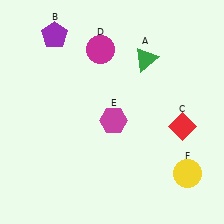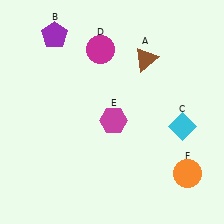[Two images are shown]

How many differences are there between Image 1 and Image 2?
There are 3 differences between the two images.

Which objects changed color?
A changed from green to brown. C changed from red to cyan. F changed from yellow to orange.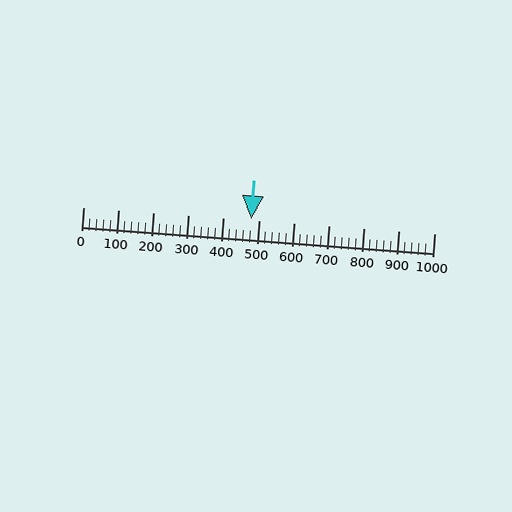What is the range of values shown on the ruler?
The ruler shows values from 0 to 1000.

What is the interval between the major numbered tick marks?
The major tick marks are spaced 100 units apart.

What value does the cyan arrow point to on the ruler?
The cyan arrow points to approximately 479.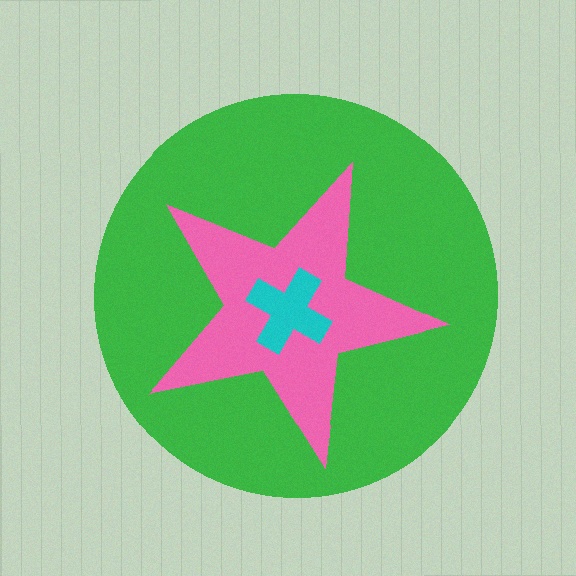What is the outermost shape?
The green circle.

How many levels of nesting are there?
3.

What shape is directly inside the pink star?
The cyan cross.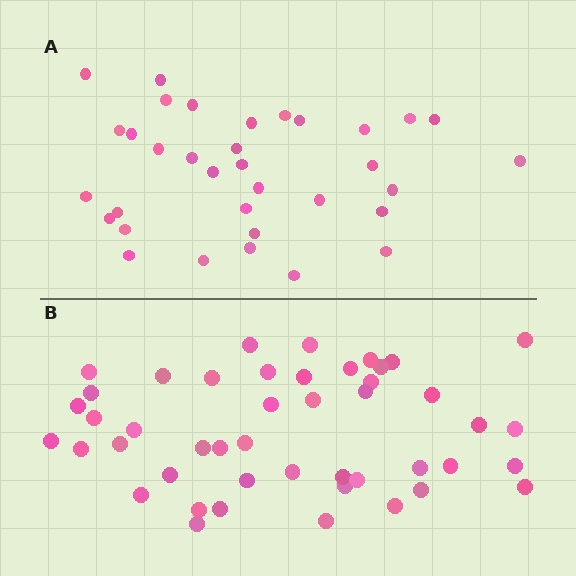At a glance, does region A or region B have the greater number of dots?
Region B (the bottom region) has more dots.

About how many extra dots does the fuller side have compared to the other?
Region B has roughly 12 or so more dots than region A.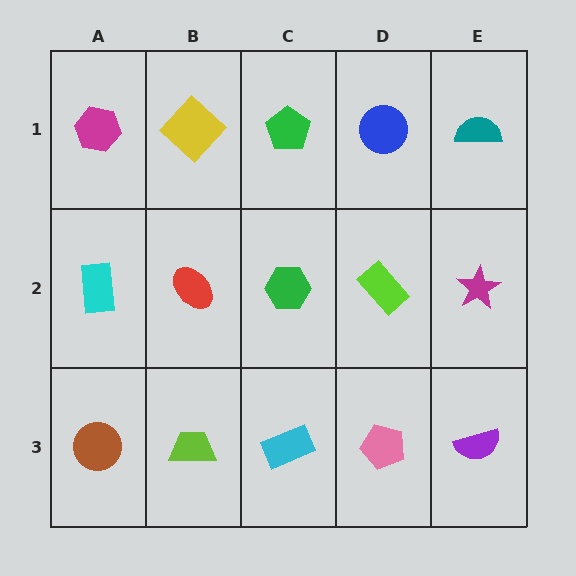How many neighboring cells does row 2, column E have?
3.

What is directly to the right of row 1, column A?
A yellow diamond.